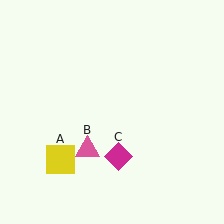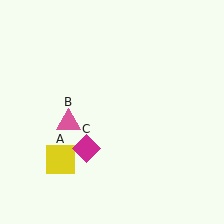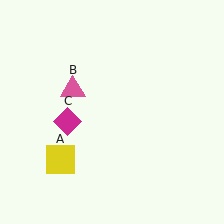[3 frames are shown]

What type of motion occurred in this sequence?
The pink triangle (object B), magenta diamond (object C) rotated clockwise around the center of the scene.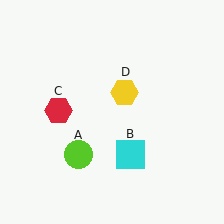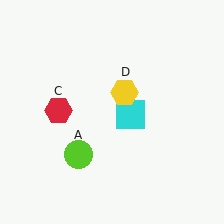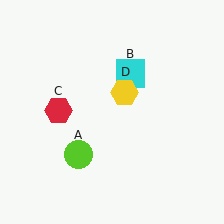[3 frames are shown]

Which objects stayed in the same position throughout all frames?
Lime circle (object A) and red hexagon (object C) and yellow hexagon (object D) remained stationary.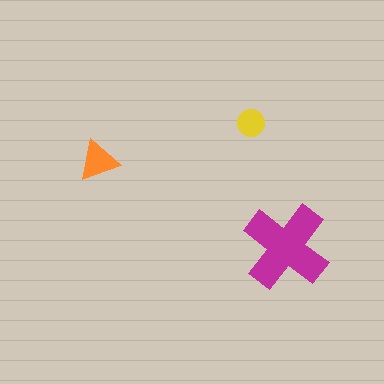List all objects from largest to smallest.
The magenta cross, the orange triangle, the yellow circle.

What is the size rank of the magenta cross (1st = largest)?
1st.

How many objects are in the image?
There are 3 objects in the image.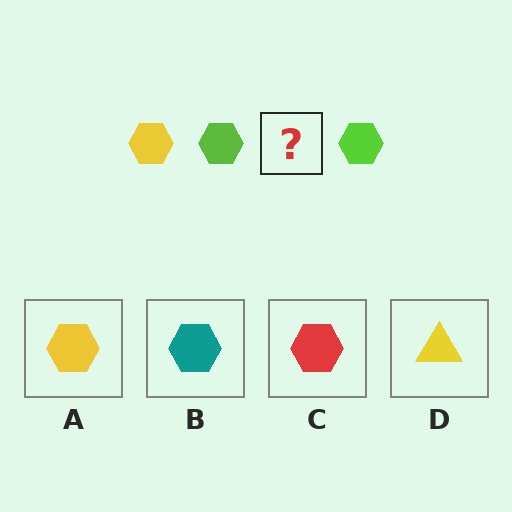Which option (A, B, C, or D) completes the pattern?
A.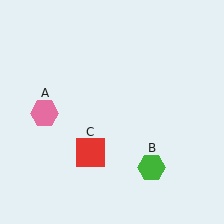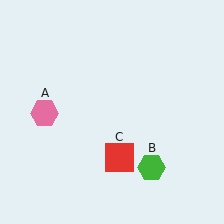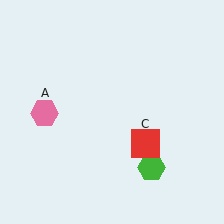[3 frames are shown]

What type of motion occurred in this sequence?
The red square (object C) rotated counterclockwise around the center of the scene.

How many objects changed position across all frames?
1 object changed position: red square (object C).